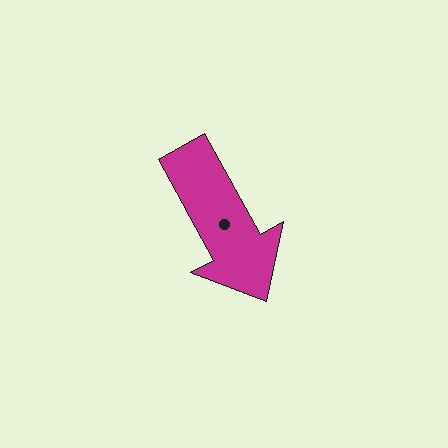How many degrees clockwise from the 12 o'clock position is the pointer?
Approximately 151 degrees.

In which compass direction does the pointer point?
Southeast.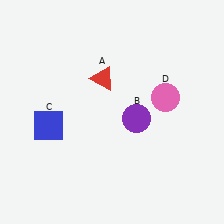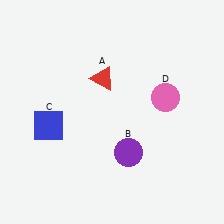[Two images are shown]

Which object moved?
The purple circle (B) moved down.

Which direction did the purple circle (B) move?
The purple circle (B) moved down.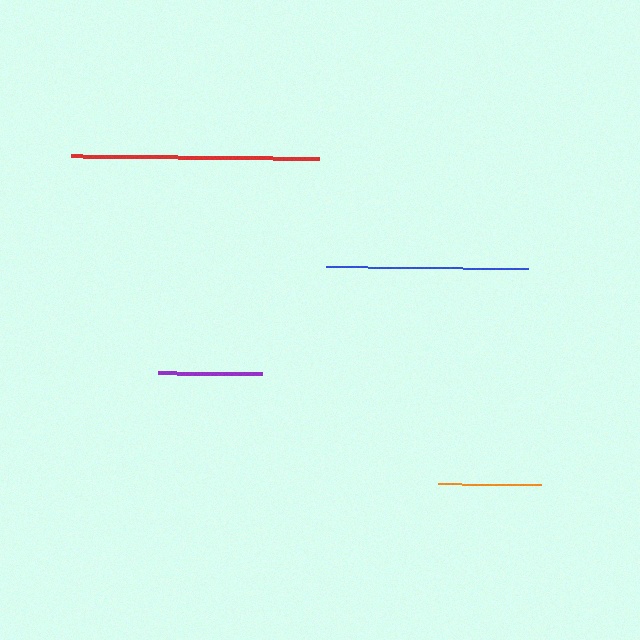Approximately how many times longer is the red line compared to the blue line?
The red line is approximately 1.2 times the length of the blue line.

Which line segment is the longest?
The red line is the longest at approximately 248 pixels.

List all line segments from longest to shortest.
From longest to shortest: red, blue, purple, orange.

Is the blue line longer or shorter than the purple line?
The blue line is longer than the purple line.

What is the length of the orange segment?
The orange segment is approximately 104 pixels long.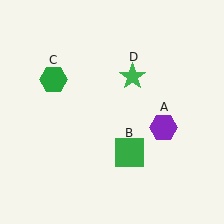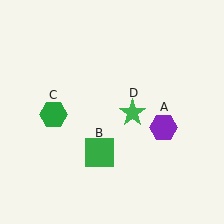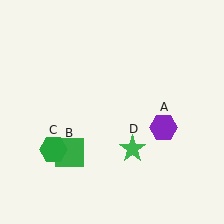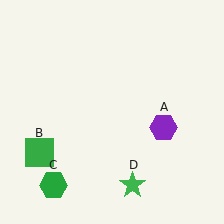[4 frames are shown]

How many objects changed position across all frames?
3 objects changed position: green square (object B), green hexagon (object C), green star (object D).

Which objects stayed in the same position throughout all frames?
Purple hexagon (object A) remained stationary.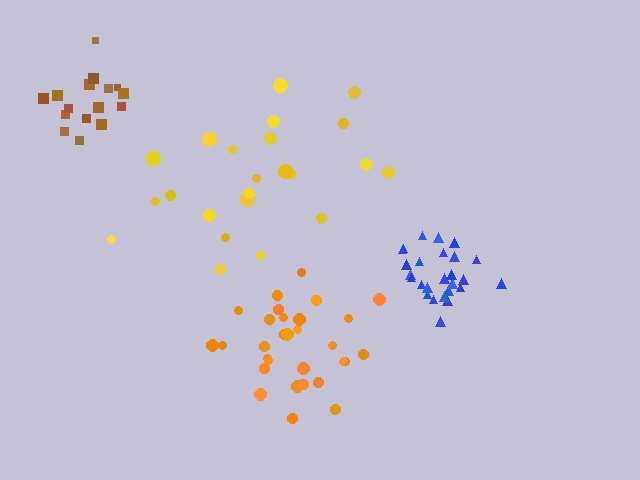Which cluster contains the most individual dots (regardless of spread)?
Orange (30).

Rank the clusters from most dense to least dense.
blue, brown, orange, yellow.